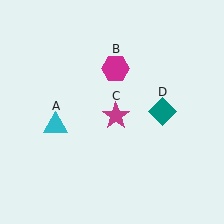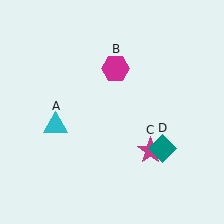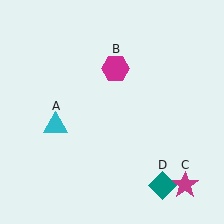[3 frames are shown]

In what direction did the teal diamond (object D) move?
The teal diamond (object D) moved down.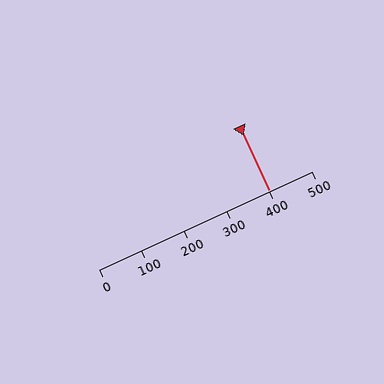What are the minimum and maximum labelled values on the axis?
The axis runs from 0 to 500.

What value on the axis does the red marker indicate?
The marker indicates approximately 400.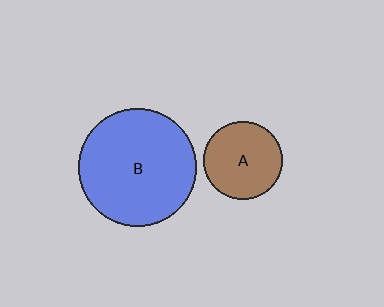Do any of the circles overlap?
No, none of the circles overlap.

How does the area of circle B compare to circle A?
Approximately 2.2 times.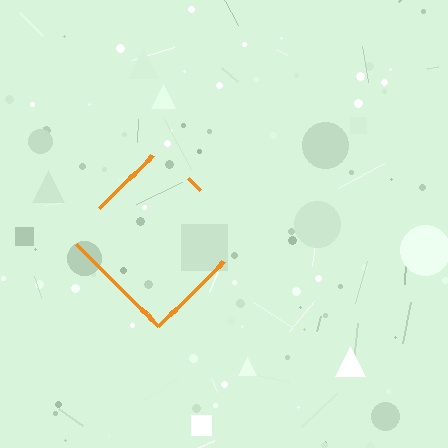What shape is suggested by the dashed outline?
The dashed outline suggests a diamond.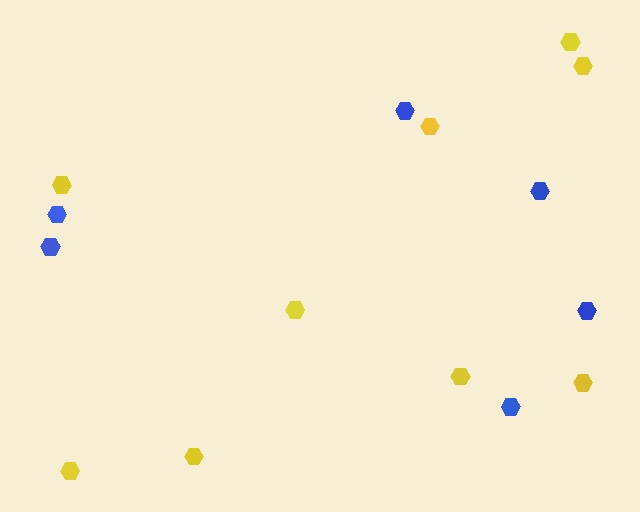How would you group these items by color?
There are 2 groups: one group of yellow hexagons (9) and one group of blue hexagons (6).